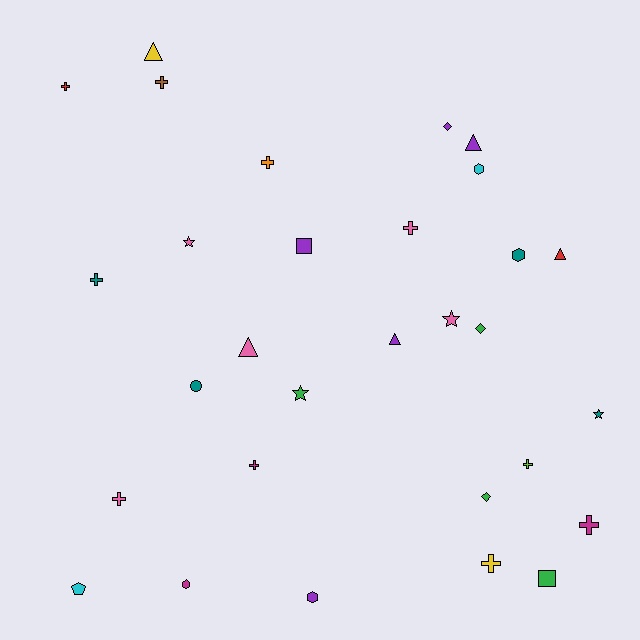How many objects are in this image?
There are 30 objects.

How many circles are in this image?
There is 1 circle.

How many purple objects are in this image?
There are 5 purple objects.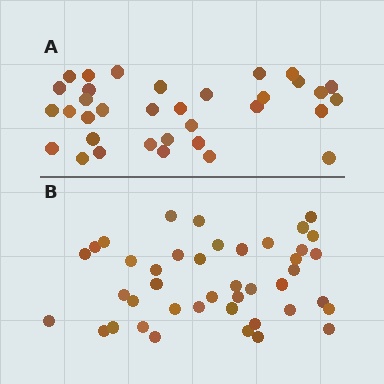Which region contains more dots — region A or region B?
Region B (the bottom region) has more dots.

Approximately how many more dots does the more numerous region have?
Region B has roughly 8 or so more dots than region A.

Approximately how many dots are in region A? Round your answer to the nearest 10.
About 30 dots. (The exact count is 34, which rounds to 30.)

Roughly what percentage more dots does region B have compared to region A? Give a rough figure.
About 25% more.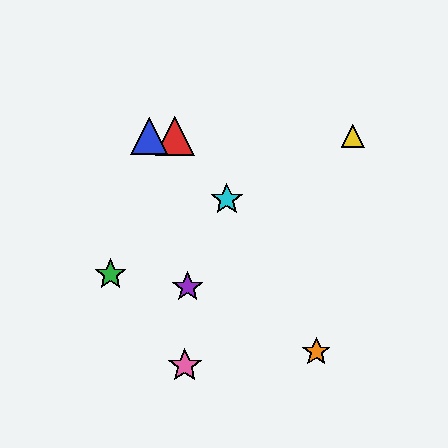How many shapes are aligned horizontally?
3 shapes (the red triangle, the blue triangle, the yellow triangle) are aligned horizontally.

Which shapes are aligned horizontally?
The red triangle, the blue triangle, the yellow triangle are aligned horizontally.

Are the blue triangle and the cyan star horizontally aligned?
No, the blue triangle is at y≈136 and the cyan star is at y≈200.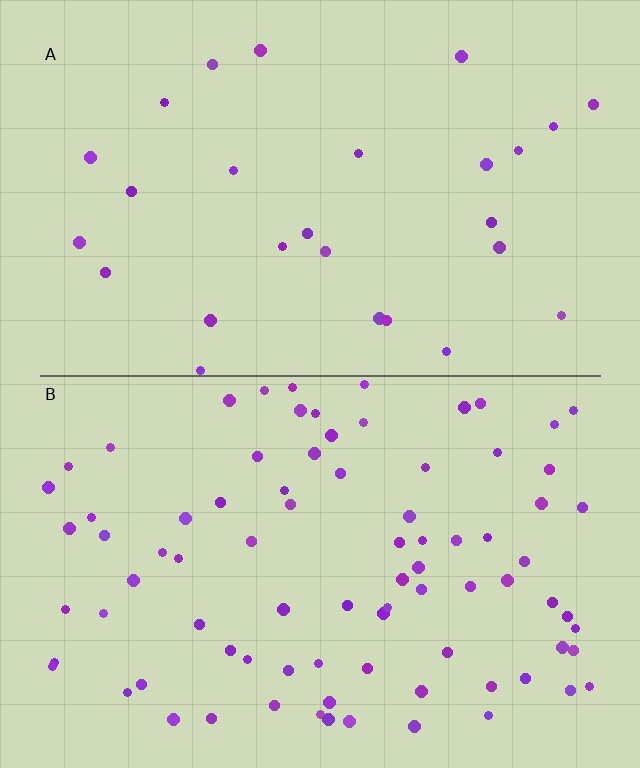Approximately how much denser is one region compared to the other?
Approximately 3.1× — region B over region A.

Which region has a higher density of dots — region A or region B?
B (the bottom).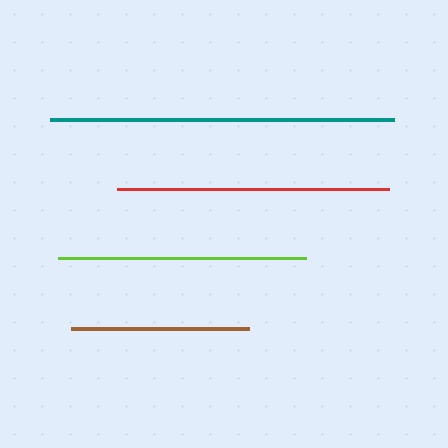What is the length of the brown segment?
The brown segment is approximately 178 pixels long.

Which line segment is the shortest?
The brown line is the shortest at approximately 178 pixels.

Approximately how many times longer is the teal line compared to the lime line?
The teal line is approximately 1.4 times the length of the lime line.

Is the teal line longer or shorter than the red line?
The teal line is longer than the red line.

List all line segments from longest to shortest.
From longest to shortest: teal, red, lime, brown.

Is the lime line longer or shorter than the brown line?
The lime line is longer than the brown line.